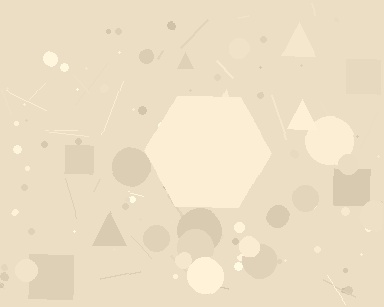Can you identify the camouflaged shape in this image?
The camouflaged shape is a hexagon.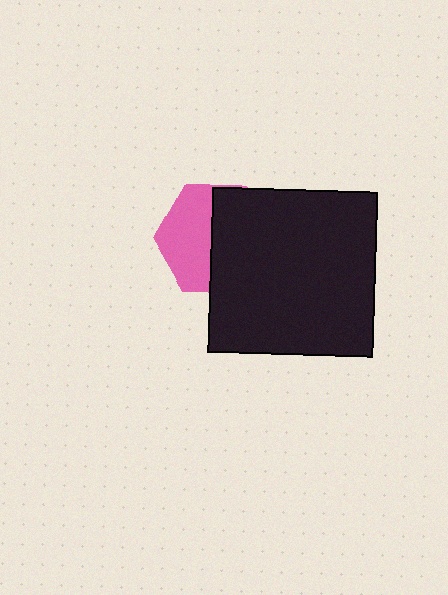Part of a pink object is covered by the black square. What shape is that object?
It is a hexagon.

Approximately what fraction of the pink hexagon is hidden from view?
Roughly 53% of the pink hexagon is hidden behind the black square.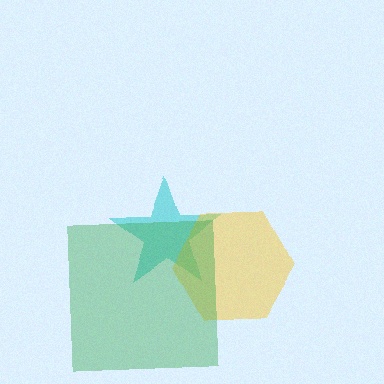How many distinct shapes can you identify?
There are 3 distinct shapes: a cyan star, a yellow hexagon, a green square.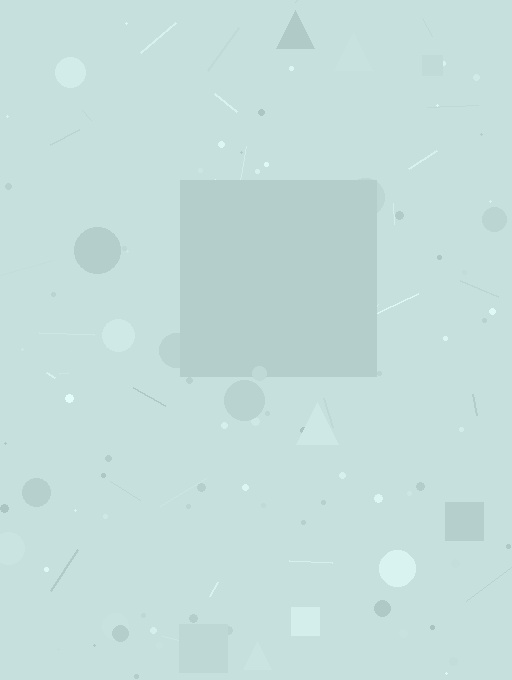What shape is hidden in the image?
A square is hidden in the image.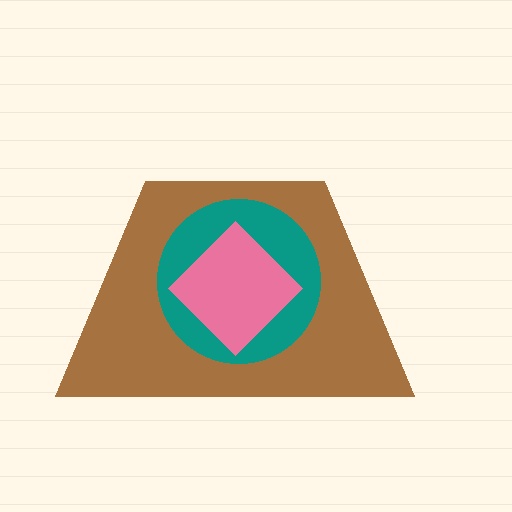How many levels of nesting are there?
3.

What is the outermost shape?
The brown trapezoid.